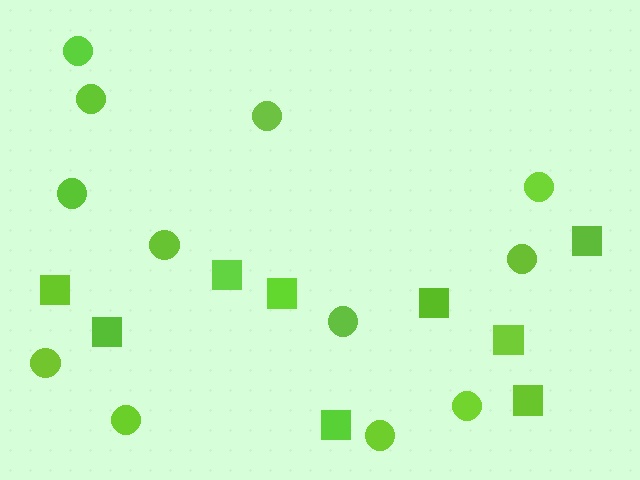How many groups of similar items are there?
There are 2 groups: one group of circles (12) and one group of squares (9).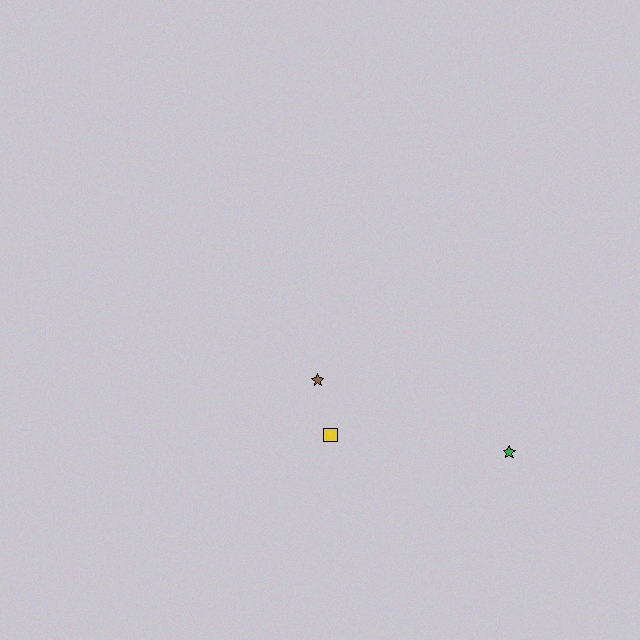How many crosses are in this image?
There are no crosses.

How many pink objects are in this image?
There are no pink objects.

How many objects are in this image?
There are 3 objects.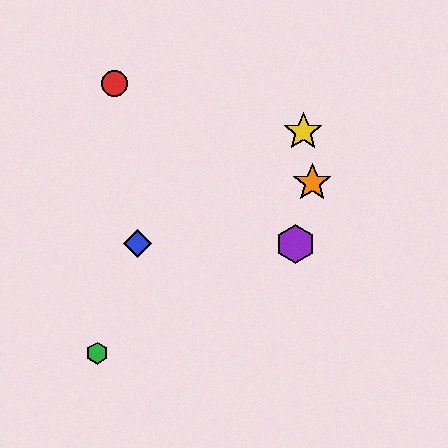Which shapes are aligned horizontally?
The blue diamond, the purple hexagon are aligned horizontally.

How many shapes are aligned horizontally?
2 shapes (the blue diamond, the purple hexagon) are aligned horizontally.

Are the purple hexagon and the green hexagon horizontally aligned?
No, the purple hexagon is at y≈244 and the green hexagon is at y≈353.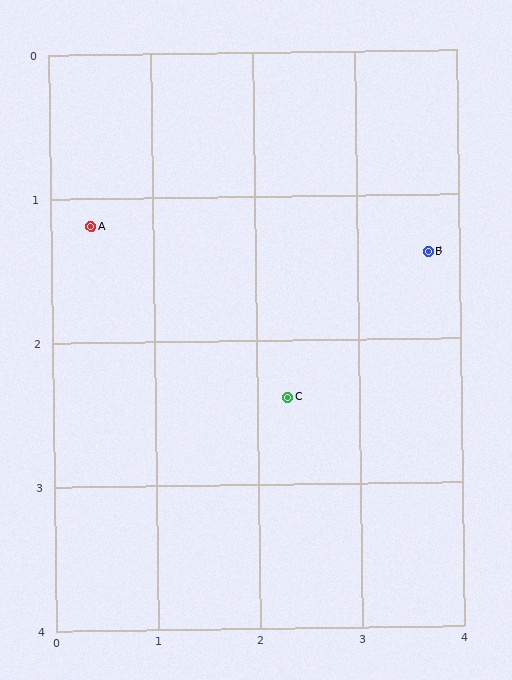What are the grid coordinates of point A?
Point A is at approximately (0.4, 1.2).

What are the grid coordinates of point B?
Point B is at approximately (3.7, 1.4).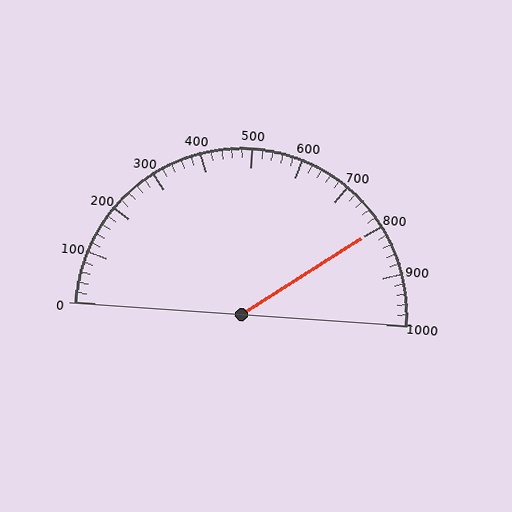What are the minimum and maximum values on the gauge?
The gauge ranges from 0 to 1000.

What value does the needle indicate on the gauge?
The needle indicates approximately 800.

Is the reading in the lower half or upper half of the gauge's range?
The reading is in the upper half of the range (0 to 1000).